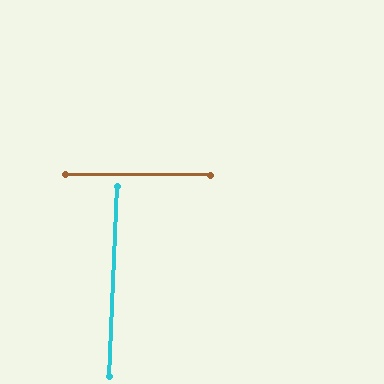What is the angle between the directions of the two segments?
Approximately 88 degrees.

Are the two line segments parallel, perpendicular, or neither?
Perpendicular — they meet at approximately 88°.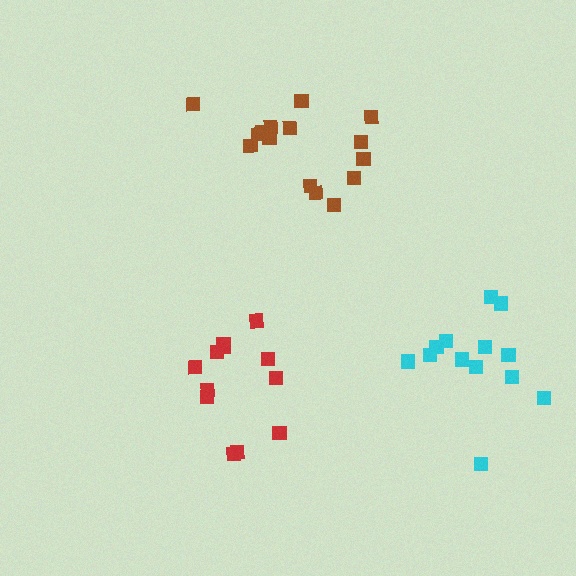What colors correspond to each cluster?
The clusters are colored: red, brown, cyan.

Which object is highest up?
The brown cluster is topmost.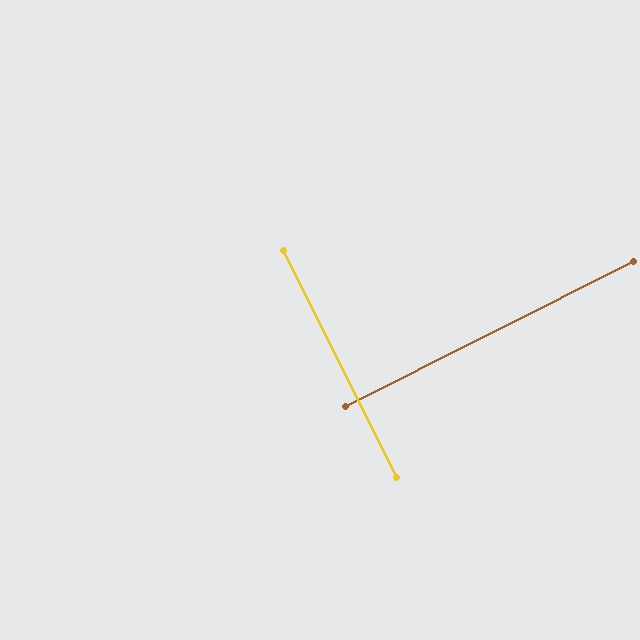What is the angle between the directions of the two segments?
Approximately 90 degrees.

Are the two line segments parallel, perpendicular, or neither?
Perpendicular — they meet at approximately 90°.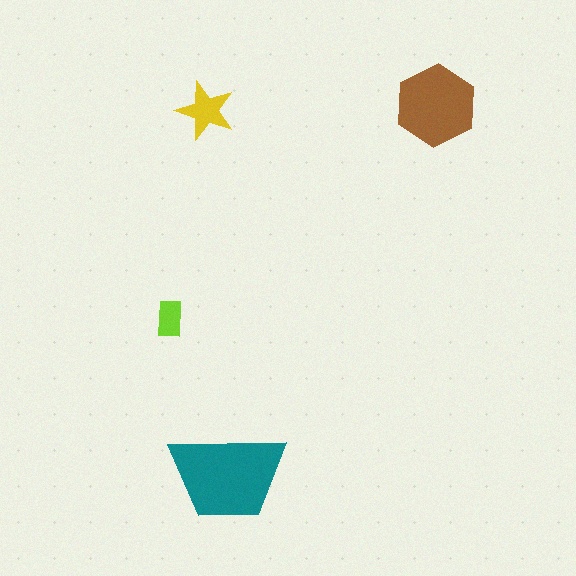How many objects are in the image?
There are 4 objects in the image.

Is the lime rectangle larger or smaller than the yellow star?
Smaller.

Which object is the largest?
The teal trapezoid.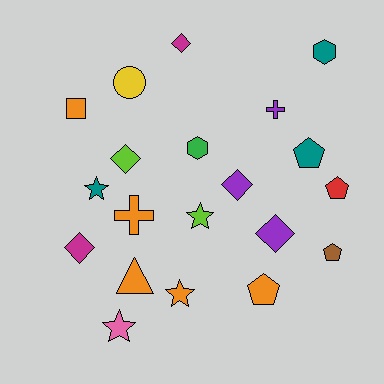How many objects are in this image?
There are 20 objects.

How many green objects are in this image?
There is 1 green object.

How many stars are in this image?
There are 4 stars.